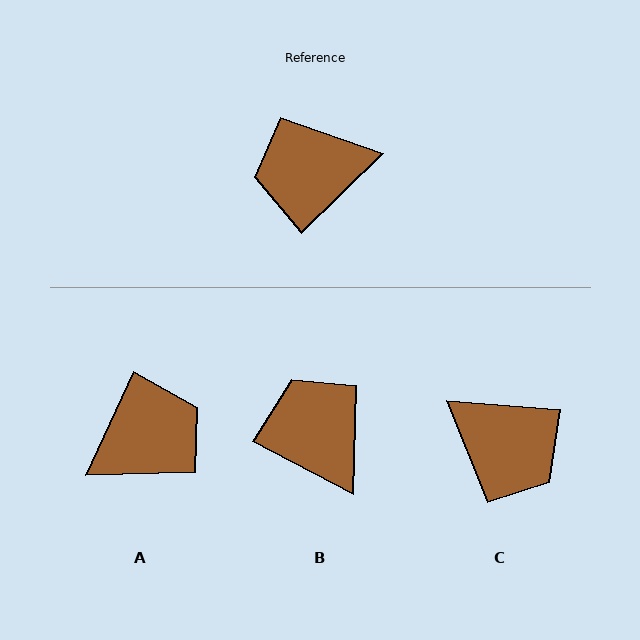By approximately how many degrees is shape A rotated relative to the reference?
Approximately 159 degrees clockwise.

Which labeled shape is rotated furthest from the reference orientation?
A, about 159 degrees away.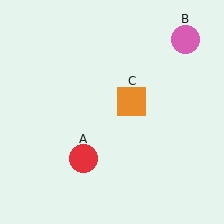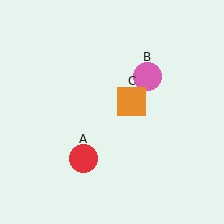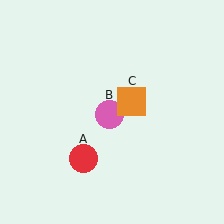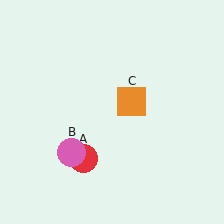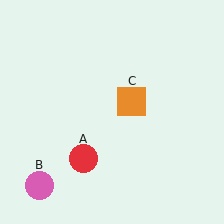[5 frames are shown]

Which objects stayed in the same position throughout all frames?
Red circle (object A) and orange square (object C) remained stationary.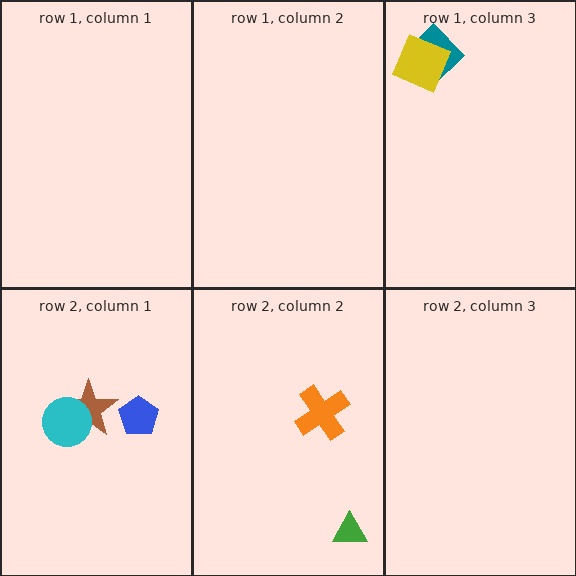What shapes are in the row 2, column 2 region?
The orange cross, the green triangle.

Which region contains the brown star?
The row 2, column 1 region.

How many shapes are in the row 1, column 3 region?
2.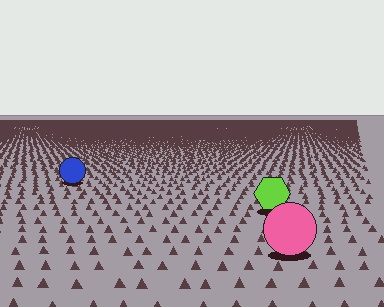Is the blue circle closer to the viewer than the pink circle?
No. The pink circle is closer — you can tell from the texture gradient: the ground texture is coarser near it.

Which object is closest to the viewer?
The pink circle is closest. The texture marks near it are larger and more spread out.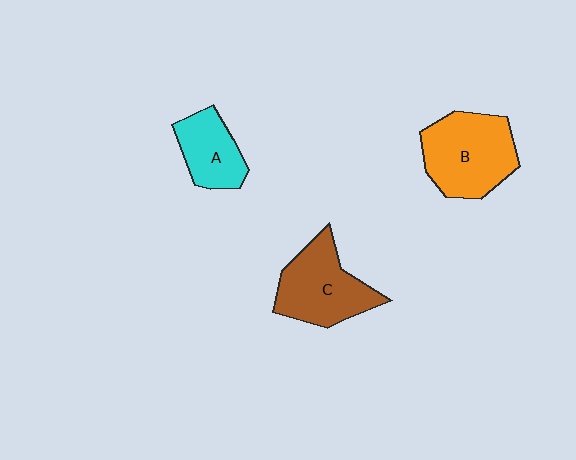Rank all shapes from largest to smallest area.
From largest to smallest: B (orange), C (brown), A (cyan).